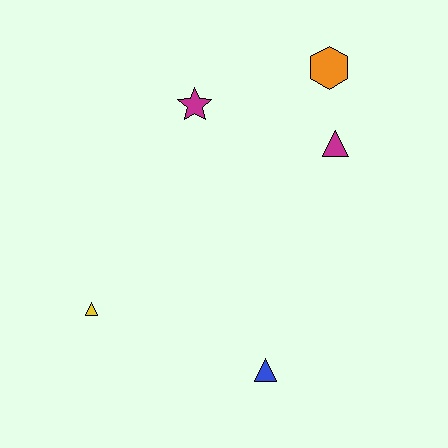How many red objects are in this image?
There are no red objects.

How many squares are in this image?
There are no squares.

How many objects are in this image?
There are 5 objects.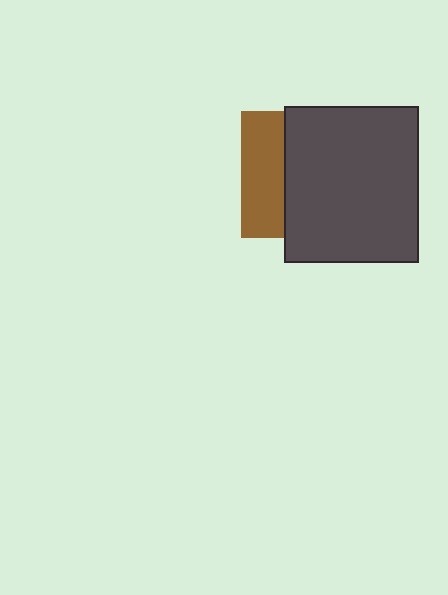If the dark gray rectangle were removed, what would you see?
You would see the complete brown square.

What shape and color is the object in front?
The object in front is a dark gray rectangle.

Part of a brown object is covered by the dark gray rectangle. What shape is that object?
It is a square.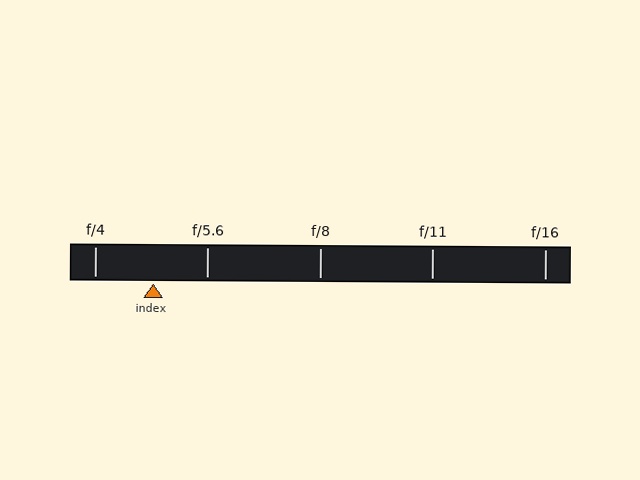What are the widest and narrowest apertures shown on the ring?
The widest aperture shown is f/4 and the narrowest is f/16.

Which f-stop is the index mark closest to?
The index mark is closest to f/5.6.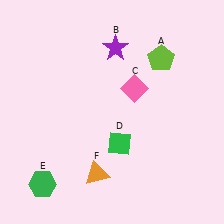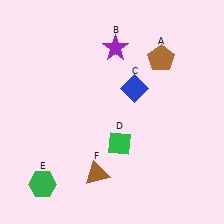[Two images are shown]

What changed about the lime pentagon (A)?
In Image 1, A is lime. In Image 2, it changed to brown.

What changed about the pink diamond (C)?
In Image 1, C is pink. In Image 2, it changed to blue.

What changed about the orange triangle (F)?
In Image 1, F is orange. In Image 2, it changed to brown.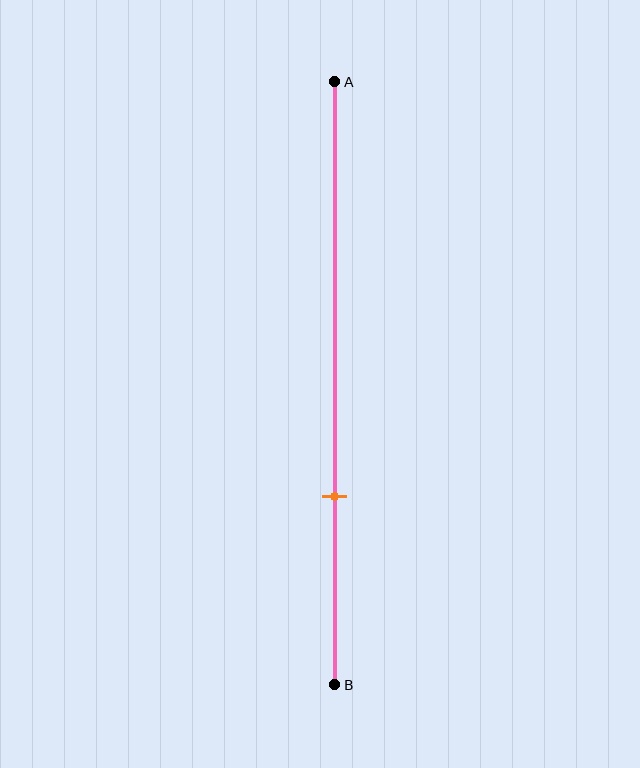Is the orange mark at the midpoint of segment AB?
No, the mark is at about 70% from A, not at the 50% midpoint.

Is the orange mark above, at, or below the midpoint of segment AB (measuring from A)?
The orange mark is below the midpoint of segment AB.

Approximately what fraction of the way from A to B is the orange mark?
The orange mark is approximately 70% of the way from A to B.